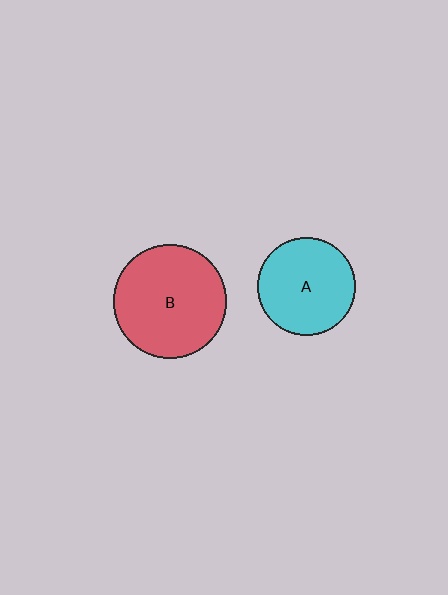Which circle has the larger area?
Circle B (red).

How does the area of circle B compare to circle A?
Approximately 1.4 times.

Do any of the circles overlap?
No, none of the circles overlap.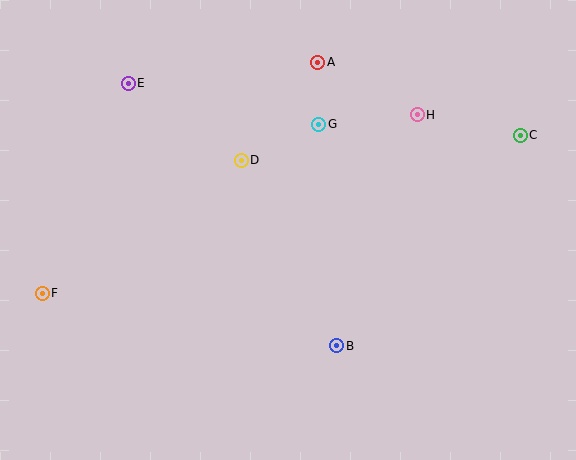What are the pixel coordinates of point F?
Point F is at (42, 293).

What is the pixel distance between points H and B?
The distance between H and B is 244 pixels.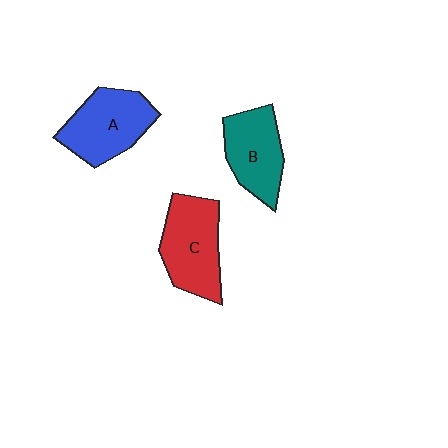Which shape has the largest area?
Shape C (red).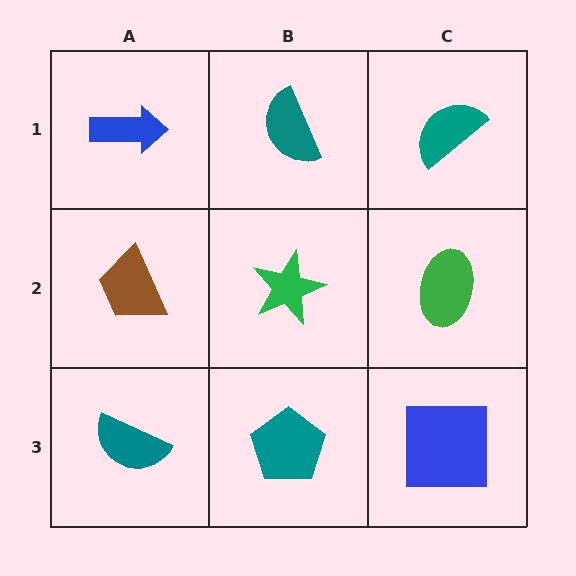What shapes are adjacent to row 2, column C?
A teal semicircle (row 1, column C), a blue square (row 3, column C), a green star (row 2, column B).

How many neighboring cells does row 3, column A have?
2.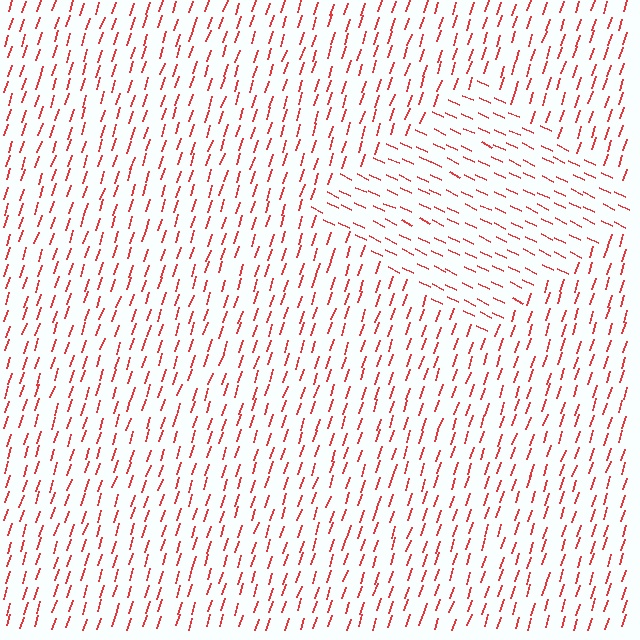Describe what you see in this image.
The image is filled with small red line segments. A diamond region in the image has lines oriented differently from the surrounding lines, creating a visible texture boundary.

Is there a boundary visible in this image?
Yes, there is a texture boundary formed by a change in line orientation.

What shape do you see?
I see a diamond.